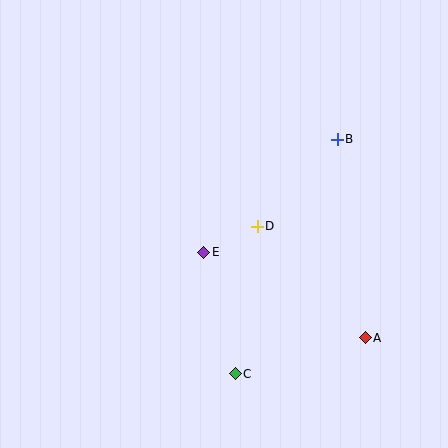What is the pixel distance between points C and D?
The distance between C and D is 149 pixels.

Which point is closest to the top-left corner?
Point E is closest to the top-left corner.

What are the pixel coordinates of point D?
Point D is at (257, 226).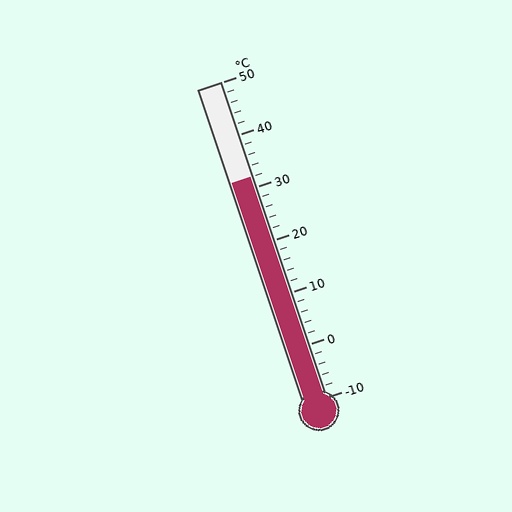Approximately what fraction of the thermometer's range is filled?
The thermometer is filled to approximately 70% of its range.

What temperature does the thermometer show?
The thermometer shows approximately 32°C.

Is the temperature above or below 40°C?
The temperature is below 40°C.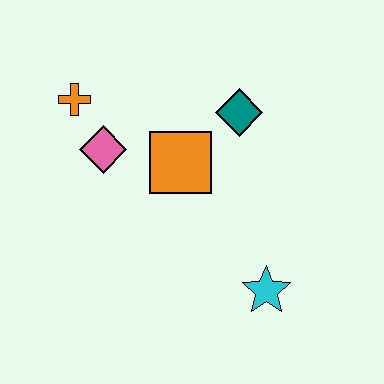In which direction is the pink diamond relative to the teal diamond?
The pink diamond is to the left of the teal diamond.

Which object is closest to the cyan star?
The orange square is closest to the cyan star.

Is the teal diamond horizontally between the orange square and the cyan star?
Yes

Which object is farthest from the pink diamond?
The cyan star is farthest from the pink diamond.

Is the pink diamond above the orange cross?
No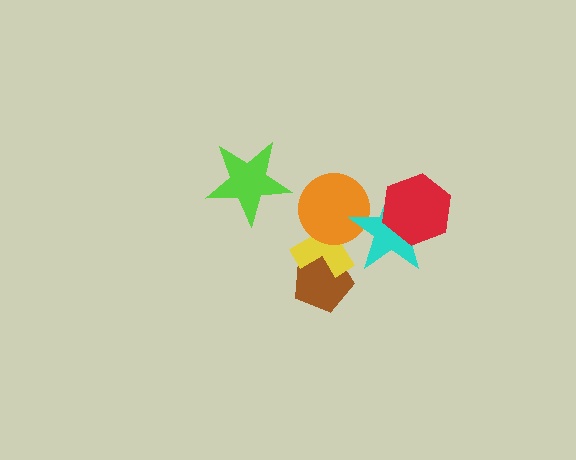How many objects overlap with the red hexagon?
1 object overlaps with the red hexagon.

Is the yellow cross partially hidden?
Yes, it is partially covered by another shape.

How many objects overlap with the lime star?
0 objects overlap with the lime star.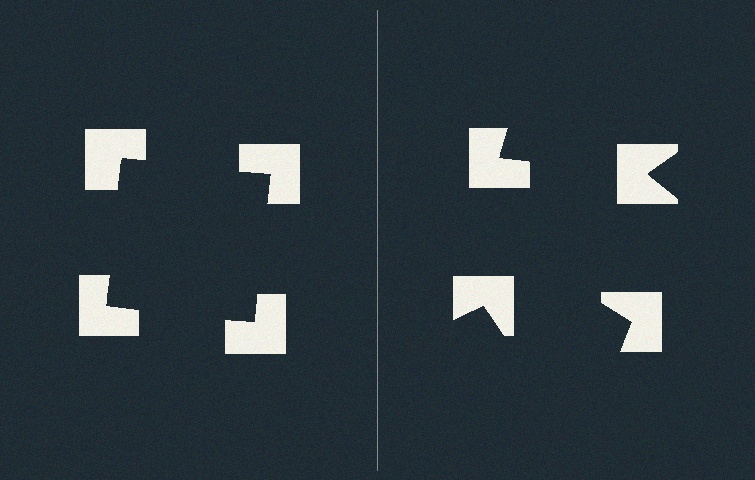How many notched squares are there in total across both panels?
8 — 4 on each side.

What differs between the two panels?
The notched squares are positioned identically on both sides; only the wedge orientations differ. On the left they align to a square; on the right they are misaligned.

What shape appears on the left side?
An illusory square.